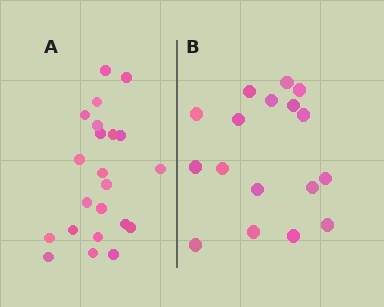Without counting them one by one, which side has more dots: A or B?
Region A (the left region) has more dots.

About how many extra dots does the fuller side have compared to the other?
Region A has about 5 more dots than region B.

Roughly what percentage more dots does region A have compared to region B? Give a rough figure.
About 30% more.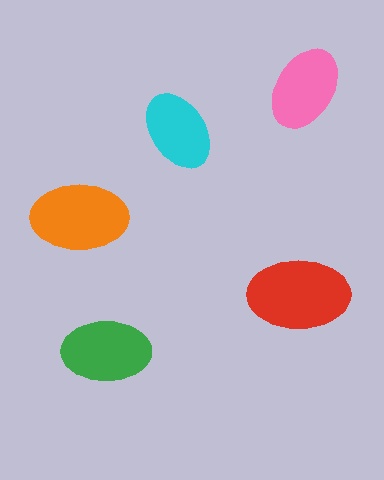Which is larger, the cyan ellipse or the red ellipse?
The red one.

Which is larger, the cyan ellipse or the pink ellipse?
The pink one.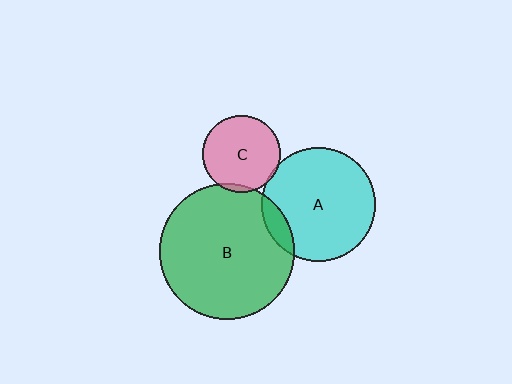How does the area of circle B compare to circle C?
Approximately 3.0 times.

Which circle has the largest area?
Circle B (green).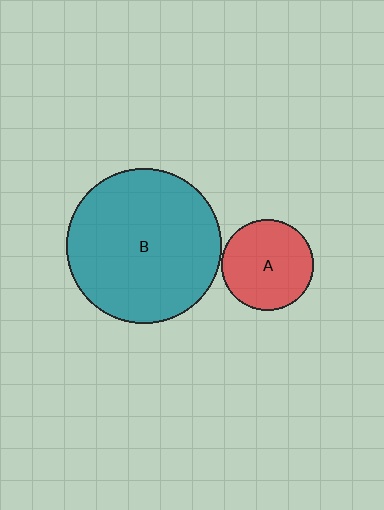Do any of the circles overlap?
No, none of the circles overlap.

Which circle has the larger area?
Circle B (teal).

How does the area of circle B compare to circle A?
Approximately 2.9 times.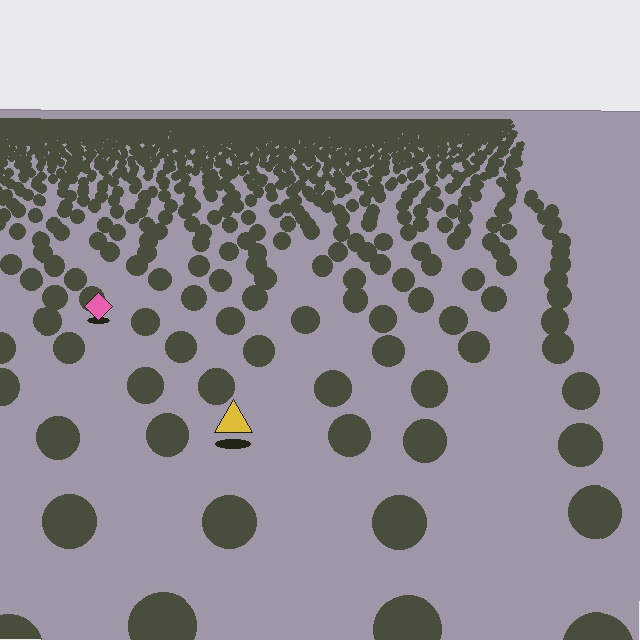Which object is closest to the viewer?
The yellow triangle is closest. The texture marks near it are larger and more spread out.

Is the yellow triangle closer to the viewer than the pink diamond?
Yes. The yellow triangle is closer — you can tell from the texture gradient: the ground texture is coarser near it.